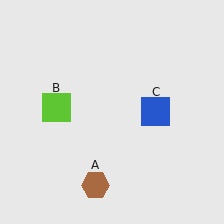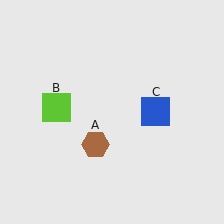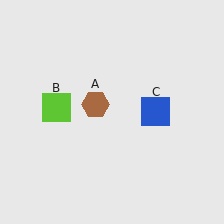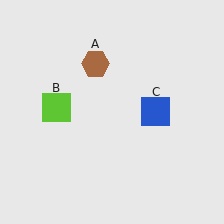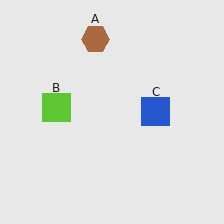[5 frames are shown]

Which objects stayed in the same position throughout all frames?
Lime square (object B) and blue square (object C) remained stationary.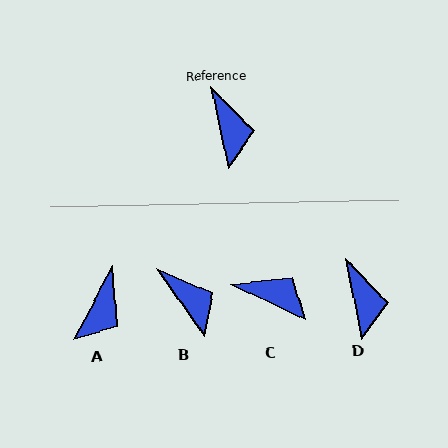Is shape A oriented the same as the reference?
No, it is off by about 39 degrees.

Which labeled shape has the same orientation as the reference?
D.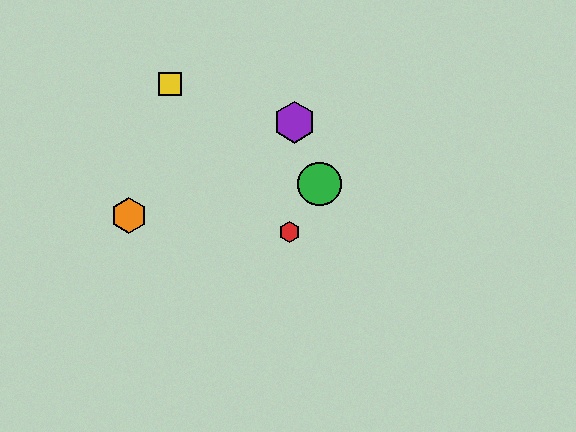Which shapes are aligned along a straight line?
The blue circle, the green circle, the purple hexagon are aligned along a straight line.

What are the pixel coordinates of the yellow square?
The yellow square is at (170, 84).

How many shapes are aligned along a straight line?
3 shapes (the blue circle, the green circle, the purple hexagon) are aligned along a straight line.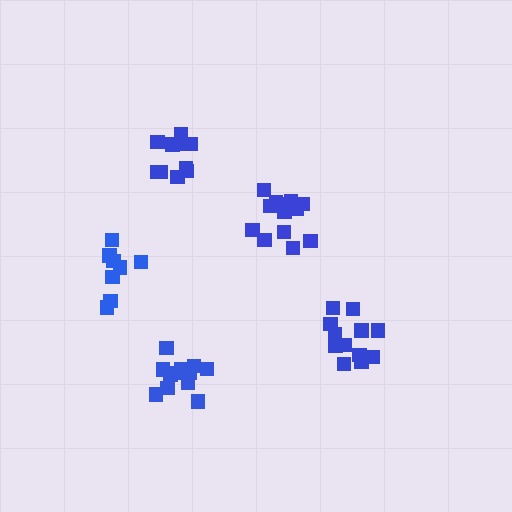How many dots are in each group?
Group 1: 13 dots, Group 2: 8 dots, Group 3: 13 dots, Group 4: 12 dots, Group 5: 10 dots (56 total).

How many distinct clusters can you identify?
There are 5 distinct clusters.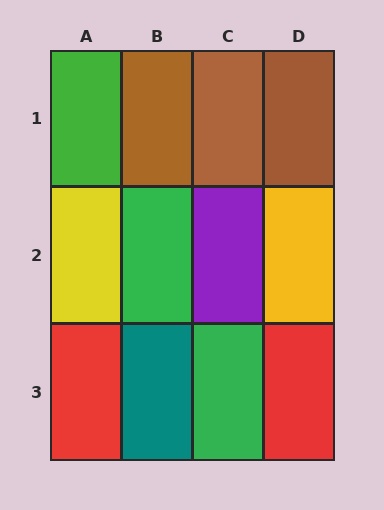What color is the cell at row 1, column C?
Brown.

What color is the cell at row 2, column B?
Green.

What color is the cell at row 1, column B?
Brown.